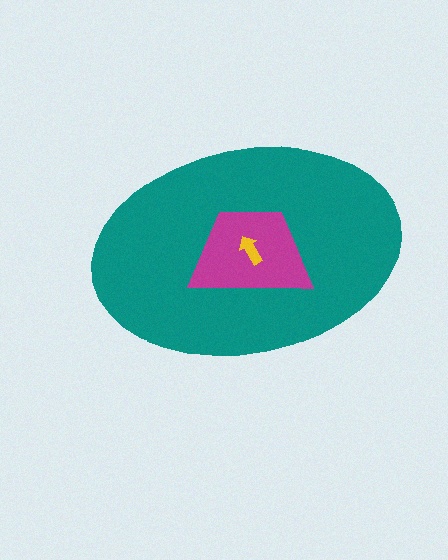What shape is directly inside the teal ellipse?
The magenta trapezoid.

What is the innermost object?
The yellow arrow.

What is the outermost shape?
The teal ellipse.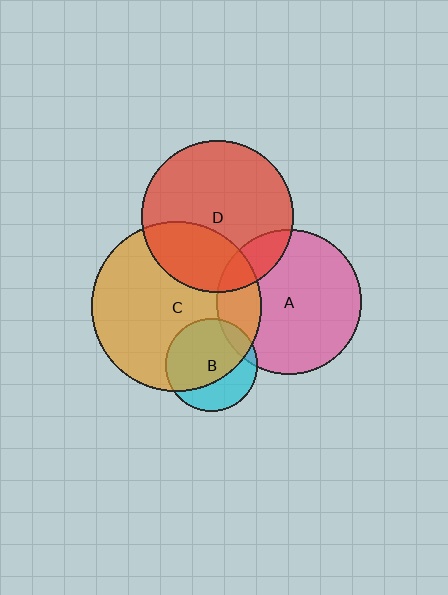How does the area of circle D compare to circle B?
Approximately 2.7 times.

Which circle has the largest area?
Circle C (orange).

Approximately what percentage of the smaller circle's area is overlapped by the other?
Approximately 15%.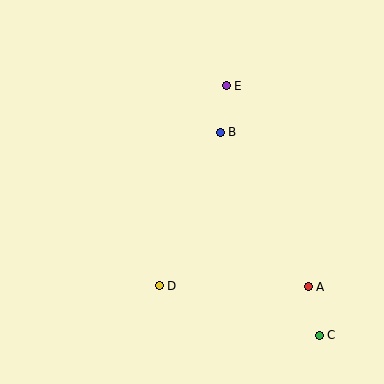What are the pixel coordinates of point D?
Point D is at (159, 286).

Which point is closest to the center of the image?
Point B at (220, 132) is closest to the center.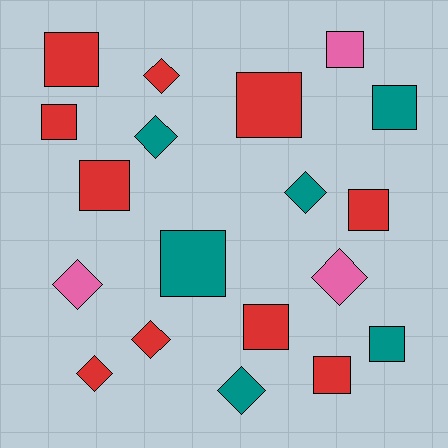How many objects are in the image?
There are 19 objects.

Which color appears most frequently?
Red, with 10 objects.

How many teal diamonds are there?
There are 3 teal diamonds.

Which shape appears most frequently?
Square, with 11 objects.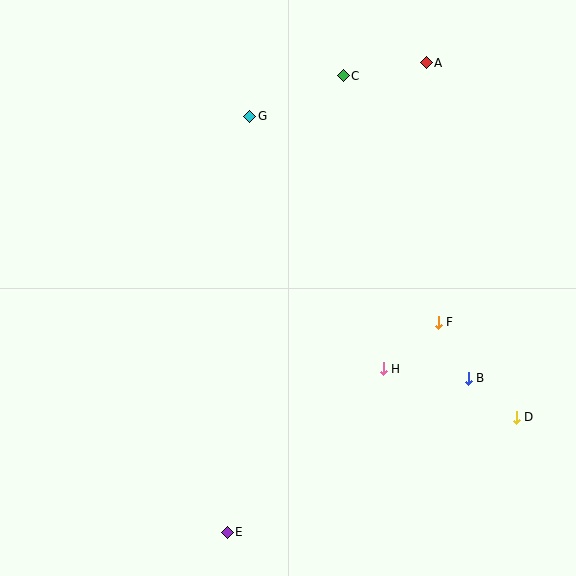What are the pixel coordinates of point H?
Point H is at (383, 369).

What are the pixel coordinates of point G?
Point G is at (250, 116).